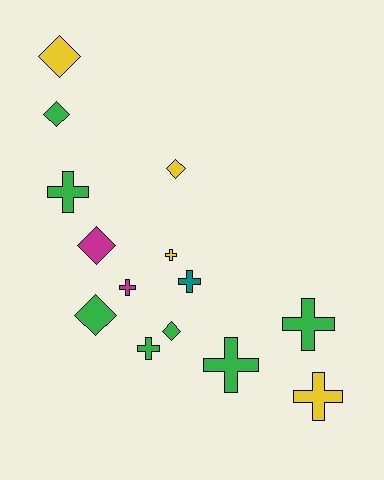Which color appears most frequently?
Green, with 7 objects.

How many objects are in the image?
There are 14 objects.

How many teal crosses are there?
There is 1 teal cross.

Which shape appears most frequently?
Cross, with 8 objects.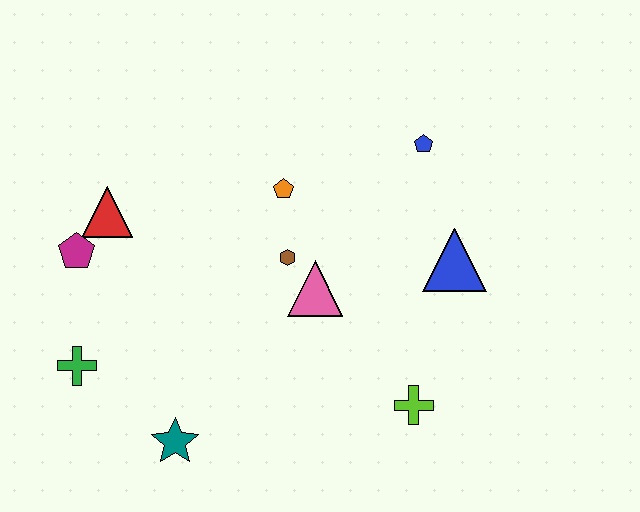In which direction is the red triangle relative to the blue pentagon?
The red triangle is to the left of the blue pentagon.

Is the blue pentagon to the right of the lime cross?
Yes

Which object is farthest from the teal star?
The blue pentagon is farthest from the teal star.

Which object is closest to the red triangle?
The magenta pentagon is closest to the red triangle.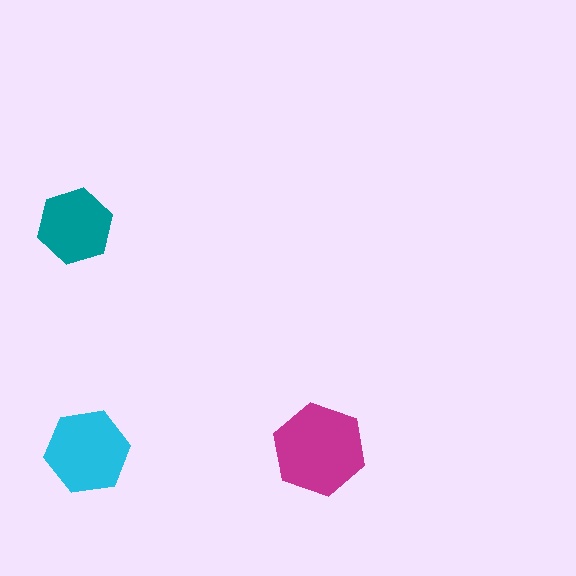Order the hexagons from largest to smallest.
the magenta one, the cyan one, the teal one.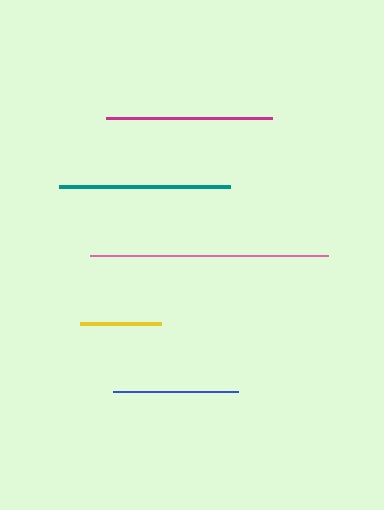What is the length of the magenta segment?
The magenta segment is approximately 165 pixels long.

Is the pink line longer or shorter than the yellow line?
The pink line is longer than the yellow line.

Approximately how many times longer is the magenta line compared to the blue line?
The magenta line is approximately 1.3 times the length of the blue line.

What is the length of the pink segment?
The pink segment is approximately 238 pixels long.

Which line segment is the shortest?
The yellow line is the shortest at approximately 81 pixels.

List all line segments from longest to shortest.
From longest to shortest: pink, teal, magenta, blue, yellow.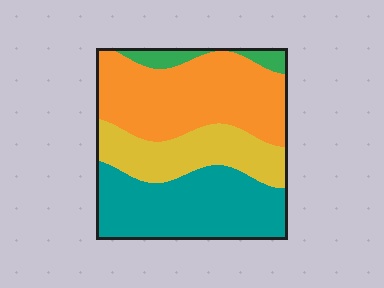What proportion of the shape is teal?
Teal takes up about one third (1/3) of the shape.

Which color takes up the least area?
Green, at roughly 5%.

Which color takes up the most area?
Orange, at roughly 40%.